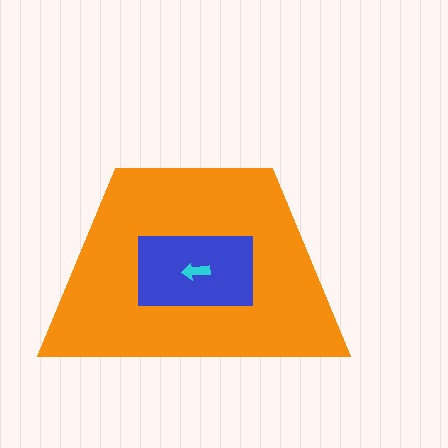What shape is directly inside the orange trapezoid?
The blue rectangle.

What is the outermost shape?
The orange trapezoid.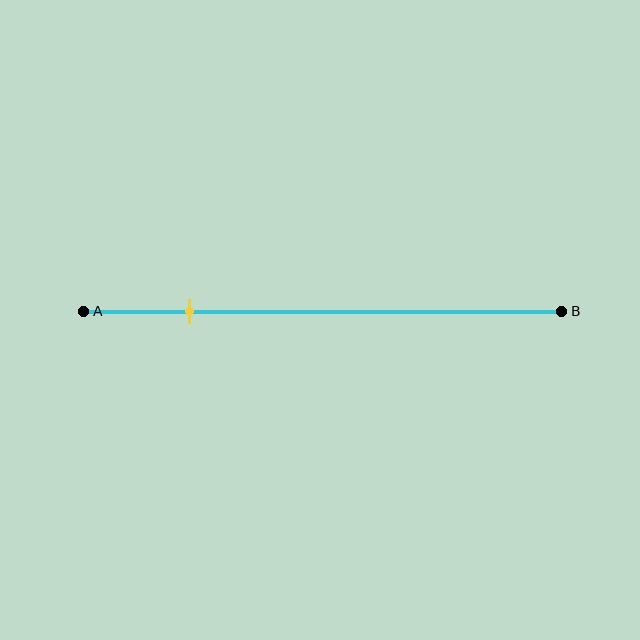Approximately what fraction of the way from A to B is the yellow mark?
The yellow mark is approximately 20% of the way from A to B.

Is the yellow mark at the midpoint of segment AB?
No, the mark is at about 20% from A, not at the 50% midpoint.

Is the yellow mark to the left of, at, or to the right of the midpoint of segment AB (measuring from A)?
The yellow mark is to the left of the midpoint of segment AB.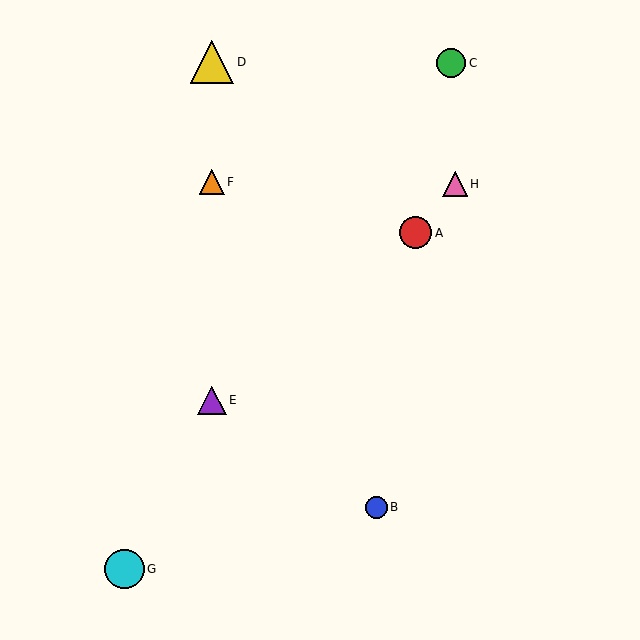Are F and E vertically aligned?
Yes, both are at x≈212.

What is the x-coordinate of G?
Object G is at x≈125.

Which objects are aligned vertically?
Objects D, E, F are aligned vertically.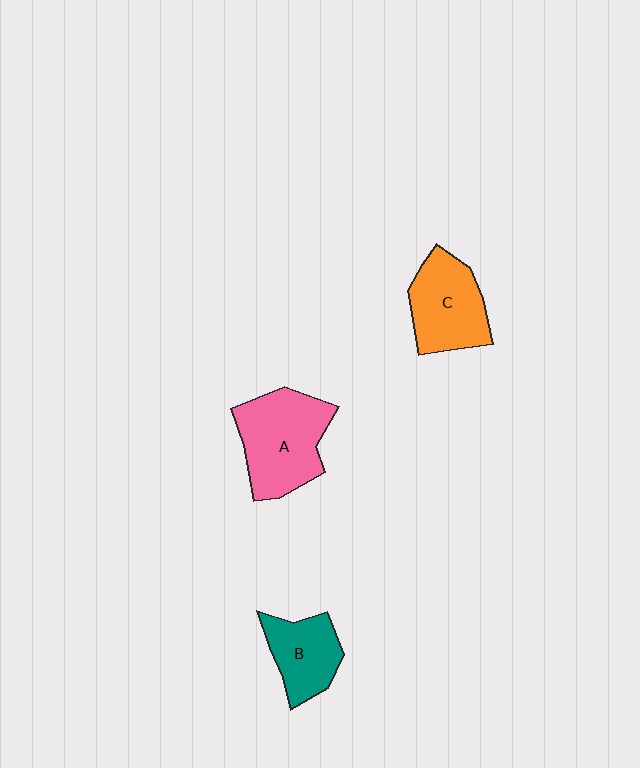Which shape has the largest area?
Shape A (pink).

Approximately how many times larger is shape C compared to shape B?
Approximately 1.3 times.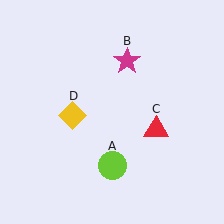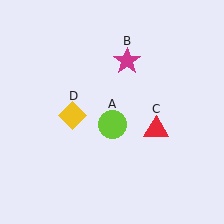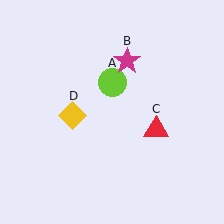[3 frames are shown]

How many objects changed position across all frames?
1 object changed position: lime circle (object A).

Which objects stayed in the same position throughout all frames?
Magenta star (object B) and red triangle (object C) and yellow diamond (object D) remained stationary.